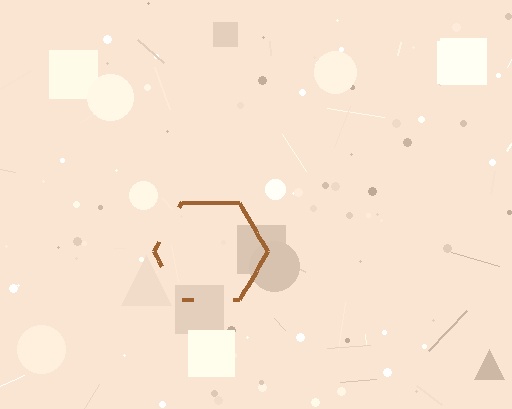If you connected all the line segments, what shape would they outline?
They would outline a hexagon.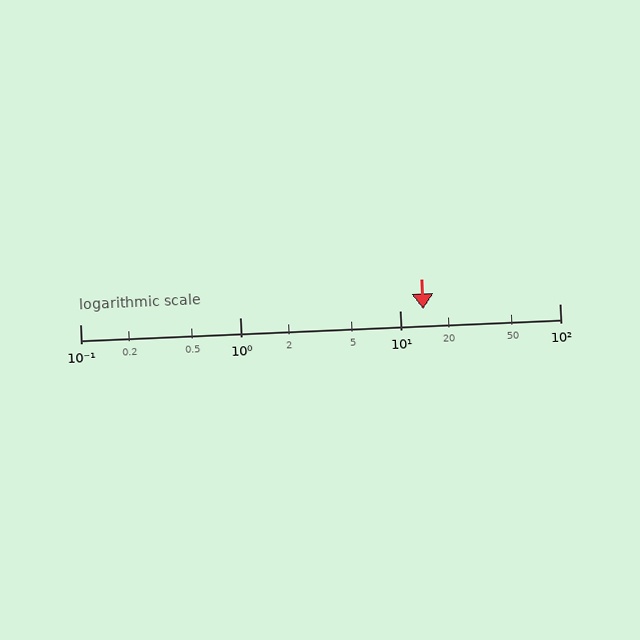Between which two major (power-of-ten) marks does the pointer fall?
The pointer is between 10 and 100.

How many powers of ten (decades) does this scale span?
The scale spans 3 decades, from 0.1 to 100.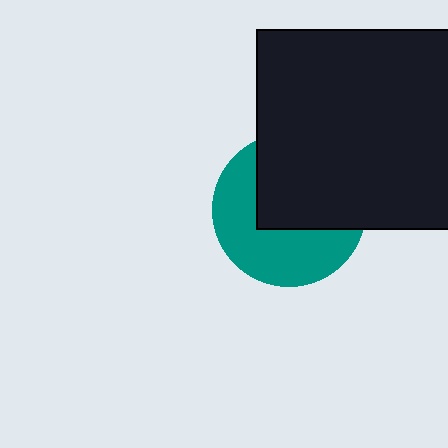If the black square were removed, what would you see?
You would see the complete teal circle.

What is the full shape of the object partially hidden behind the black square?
The partially hidden object is a teal circle.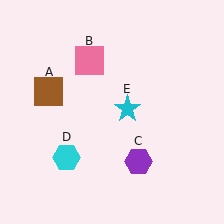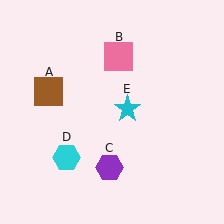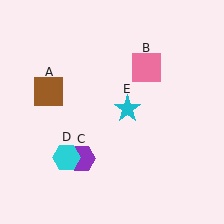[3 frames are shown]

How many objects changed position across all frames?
2 objects changed position: pink square (object B), purple hexagon (object C).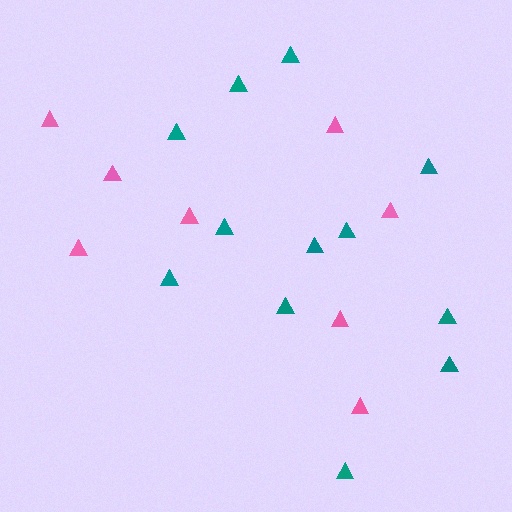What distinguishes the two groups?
There are 2 groups: one group of pink triangles (8) and one group of teal triangles (12).